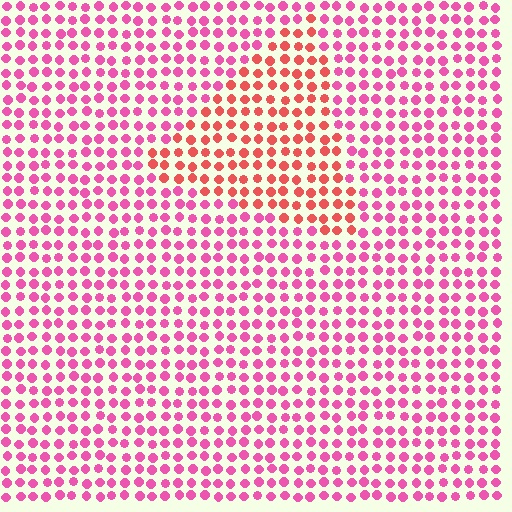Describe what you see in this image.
The image is filled with small pink elements in a uniform arrangement. A triangle-shaped region is visible where the elements are tinted to a slightly different hue, forming a subtle color boundary.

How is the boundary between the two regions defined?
The boundary is defined purely by a slight shift in hue (about 36 degrees). Spacing, size, and orientation are identical on both sides.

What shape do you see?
I see a triangle.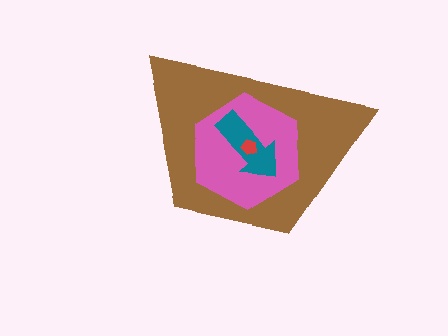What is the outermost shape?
The brown trapezoid.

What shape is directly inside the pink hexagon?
The teal arrow.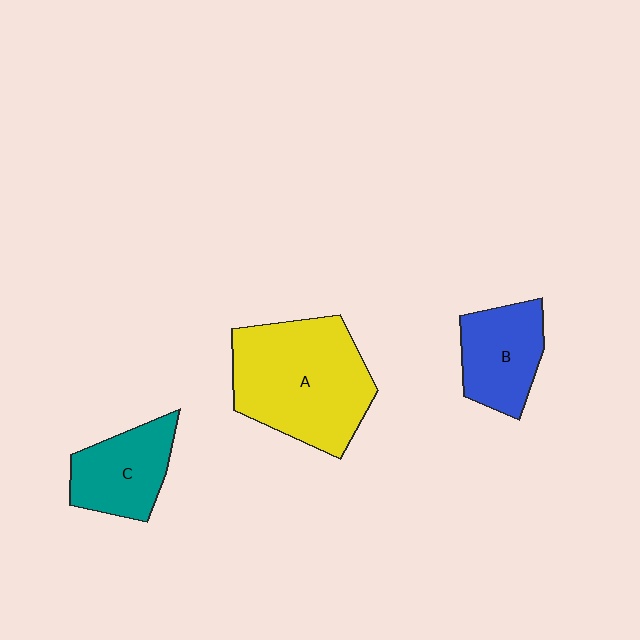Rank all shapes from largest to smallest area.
From largest to smallest: A (yellow), B (blue), C (teal).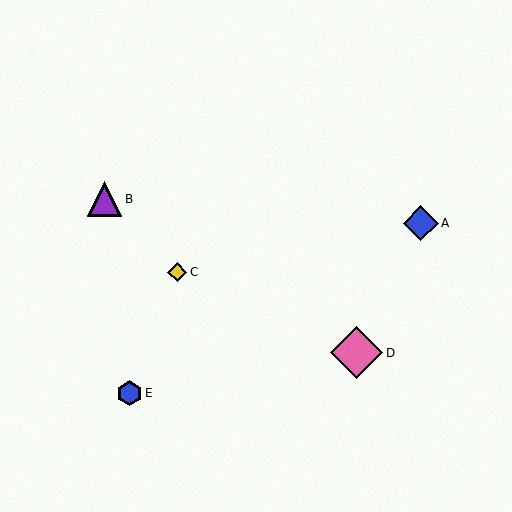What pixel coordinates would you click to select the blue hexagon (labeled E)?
Click at (130, 393) to select the blue hexagon E.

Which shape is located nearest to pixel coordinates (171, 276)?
The yellow diamond (labeled C) at (177, 272) is nearest to that location.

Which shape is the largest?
The pink diamond (labeled D) is the largest.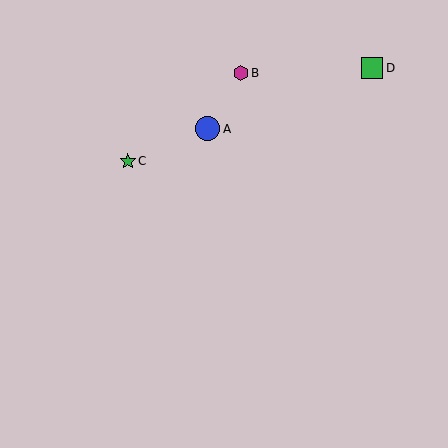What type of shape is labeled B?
Shape B is a magenta hexagon.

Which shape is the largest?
The blue circle (labeled A) is the largest.